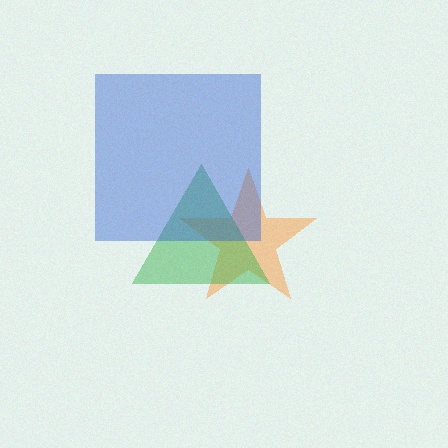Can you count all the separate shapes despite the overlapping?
Yes, there are 3 separate shapes.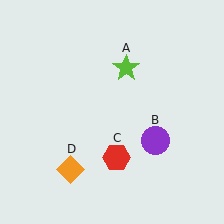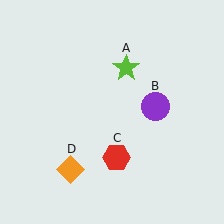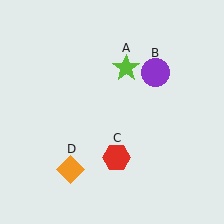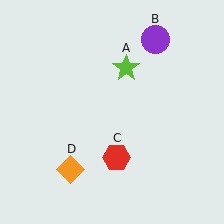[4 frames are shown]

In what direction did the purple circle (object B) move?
The purple circle (object B) moved up.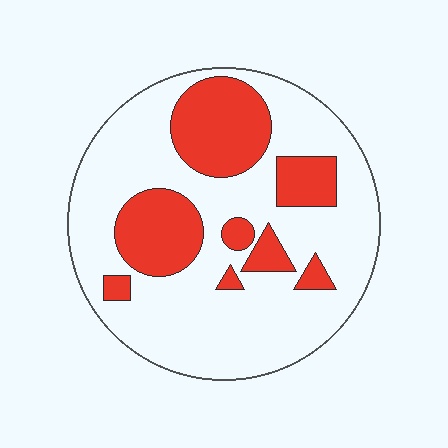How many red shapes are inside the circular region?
8.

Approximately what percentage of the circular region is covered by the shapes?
Approximately 30%.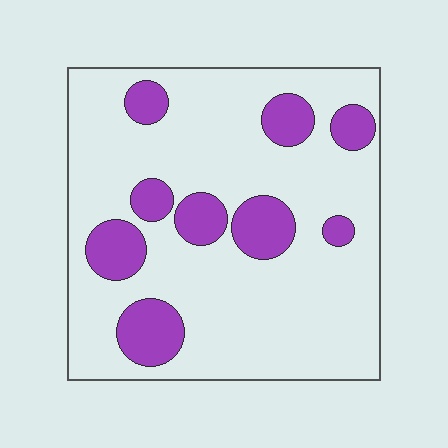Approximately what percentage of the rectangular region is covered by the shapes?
Approximately 20%.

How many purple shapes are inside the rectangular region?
9.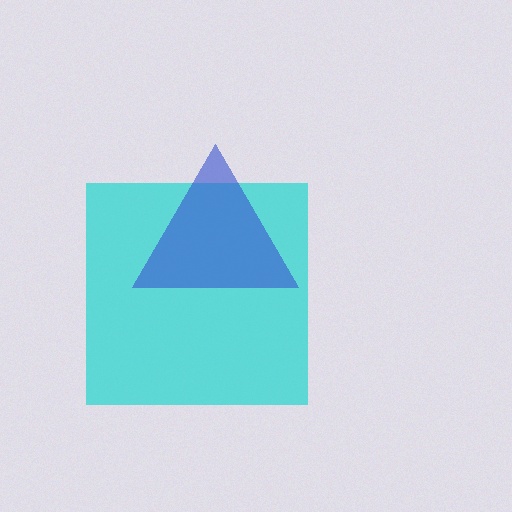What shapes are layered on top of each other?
The layered shapes are: a cyan square, a blue triangle.